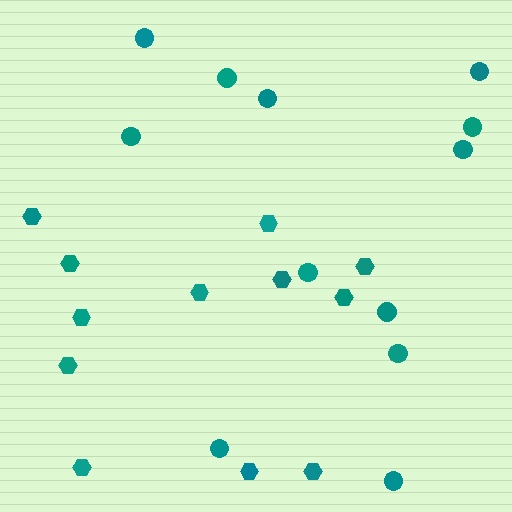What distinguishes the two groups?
There are 2 groups: one group of hexagons (12) and one group of circles (12).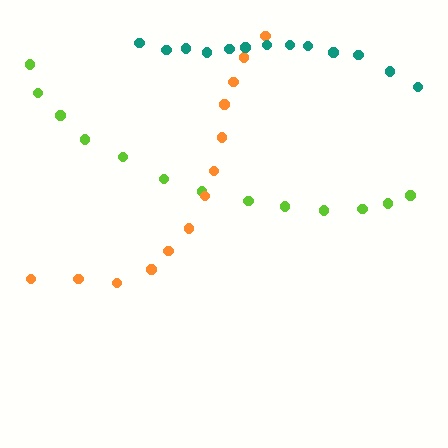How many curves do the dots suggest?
There are 3 distinct paths.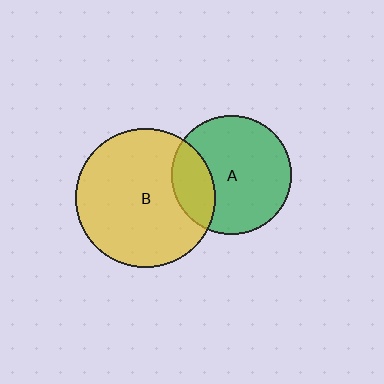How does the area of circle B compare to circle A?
Approximately 1.4 times.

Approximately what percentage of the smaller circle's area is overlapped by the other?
Approximately 25%.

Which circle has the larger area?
Circle B (yellow).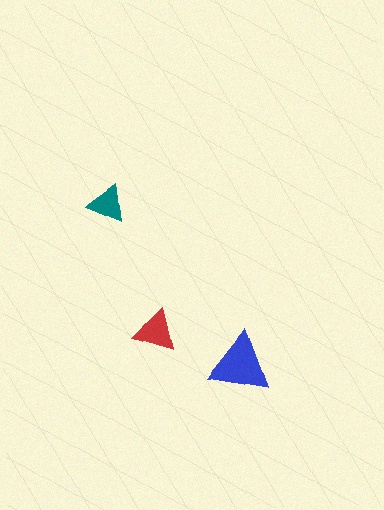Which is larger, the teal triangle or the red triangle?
The red one.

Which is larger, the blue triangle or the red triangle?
The blue one.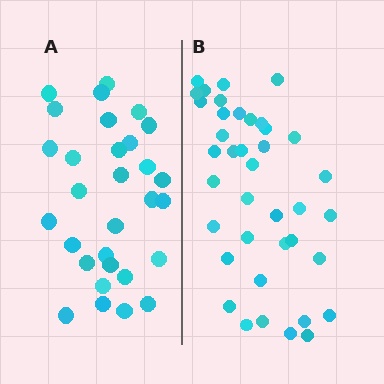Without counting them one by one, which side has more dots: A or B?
Region B (the right region) has more dots.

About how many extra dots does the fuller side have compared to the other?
Region B has roughly 8 or so more dots than region A.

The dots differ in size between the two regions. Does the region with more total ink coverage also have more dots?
No. Region A has more total ink coverage because its dots are larger, but region B actually contains more individual dots. Total area can be misleading — the number of items is what matters here.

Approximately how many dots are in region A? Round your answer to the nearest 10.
About 30 dots.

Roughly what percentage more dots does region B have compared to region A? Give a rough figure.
About 30% more.